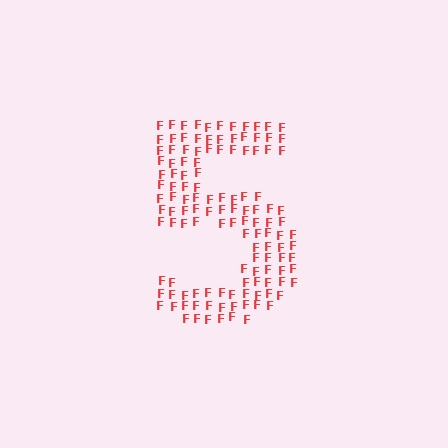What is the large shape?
The large shape is the digit 5.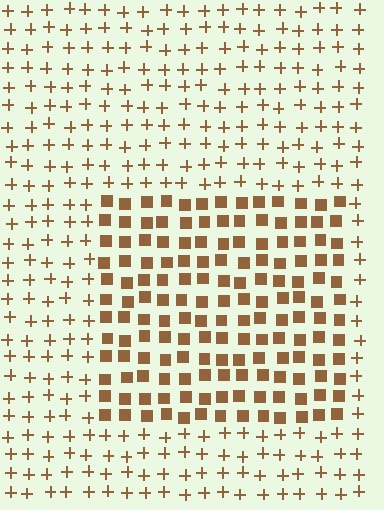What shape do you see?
I see a rectangle.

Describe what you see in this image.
The image is filled with small brown elements arranged in a uniform grid. A rectangle-shaped region contains squares, while the surrounding area contains plus signs. The boundary is defined purely by the change in element shape.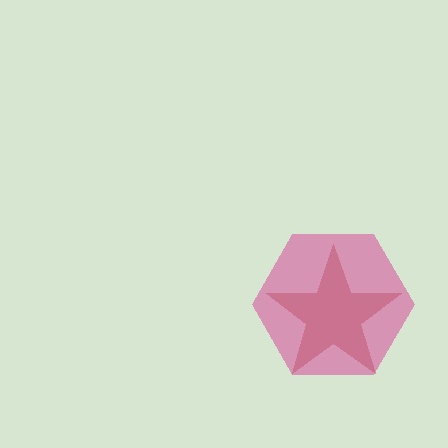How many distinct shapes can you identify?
There are 2 distinct shapes: a brown star, a magenta hexagon.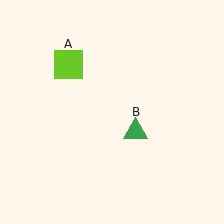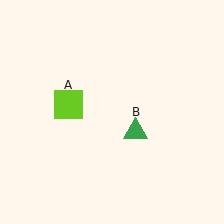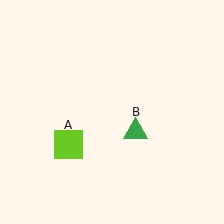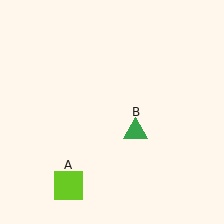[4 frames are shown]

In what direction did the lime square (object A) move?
The lime square (object A) moved down.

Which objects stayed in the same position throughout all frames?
Green triangle (object B) remained stationary.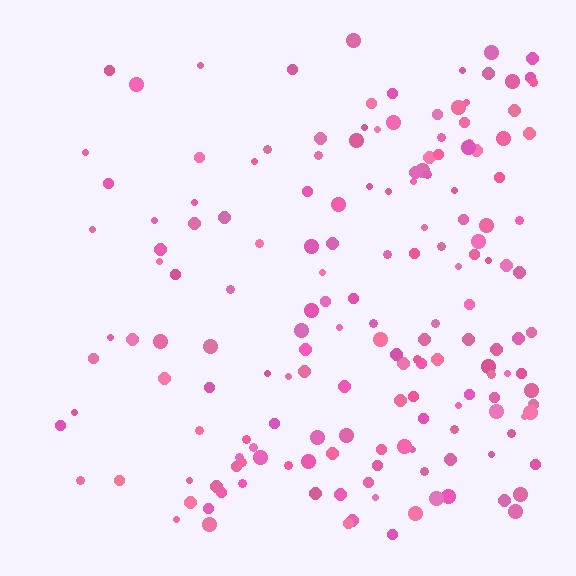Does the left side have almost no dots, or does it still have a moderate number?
Still a moderate number, just noticeably fewer than the right.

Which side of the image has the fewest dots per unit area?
The left.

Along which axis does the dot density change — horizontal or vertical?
Horizontal.